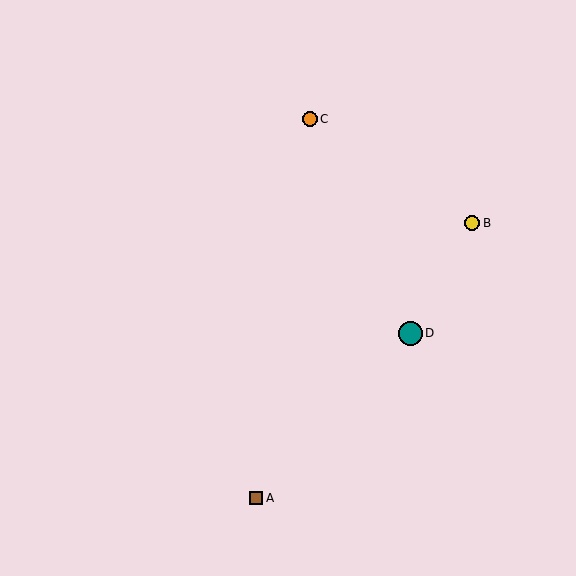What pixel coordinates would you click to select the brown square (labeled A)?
Click at (256, 498) to select the brown square A.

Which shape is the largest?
The teal circle (labeled D) is the largest.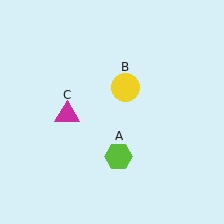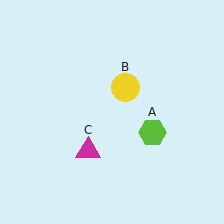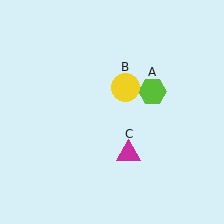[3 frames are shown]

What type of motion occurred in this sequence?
The lime hexagon (object A), magenta triangle (object C) rotated counterclockwise around the center of the scene.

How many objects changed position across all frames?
2 objects changed position: lime hexagon (object A), magenta triangle (object C).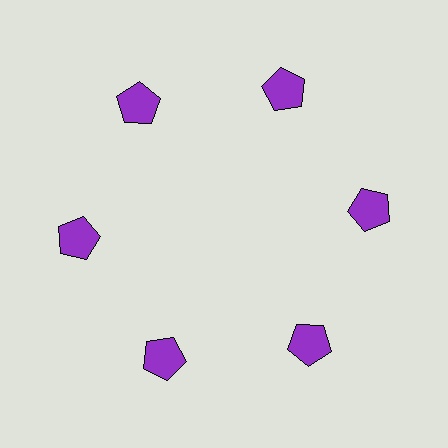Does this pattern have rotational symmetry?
Yes, this pattern has 6-fold rotational symmetry. It looks the same after rotating 60 degrees around the center.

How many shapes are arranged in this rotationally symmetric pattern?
There are 6 shapes, arranged in 6 groups of 1.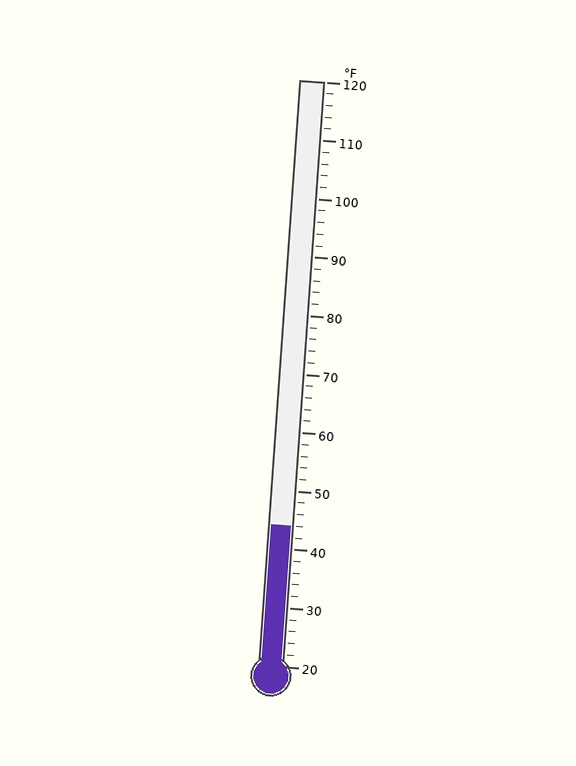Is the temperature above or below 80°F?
The temperature is below 80°F.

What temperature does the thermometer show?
The thermometer shows approximately 44°F.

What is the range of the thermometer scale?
The thermometer scale ranges from 20°F to 120°F.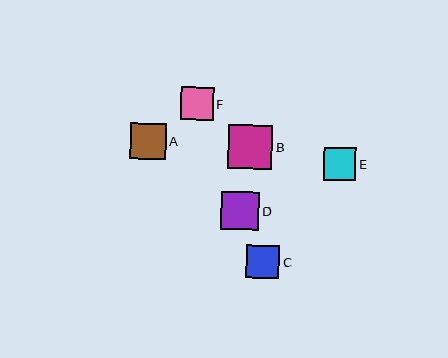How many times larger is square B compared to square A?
Square B is approximately 1.2 times the size of square A.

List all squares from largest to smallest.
From largest to smallest: B, D, A, C, E, F.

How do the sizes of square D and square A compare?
Square D and square A are approximately the same size.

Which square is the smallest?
Square F is the smallest with a size of approximately 33 pixels.